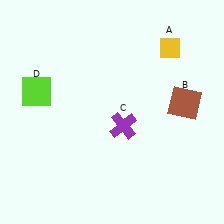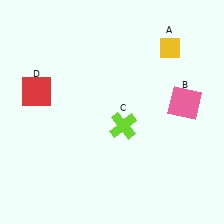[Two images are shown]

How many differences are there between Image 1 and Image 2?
There are 3 differences between the two images.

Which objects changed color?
B changed from brown to pink. C changed from purple to lime. D changed from lime to red.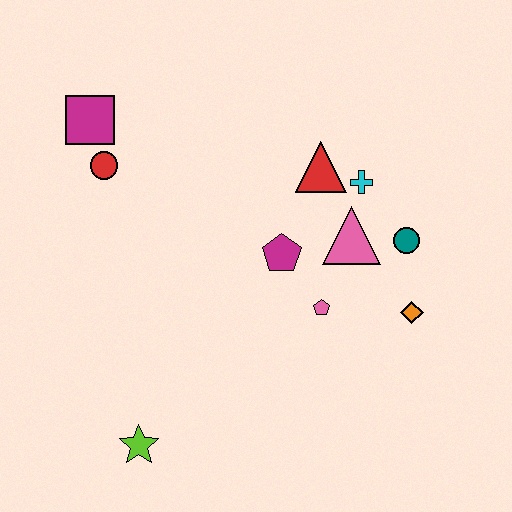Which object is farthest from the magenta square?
The orange diamond is farthest from the magenta square.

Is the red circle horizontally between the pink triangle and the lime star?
No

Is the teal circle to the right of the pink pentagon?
Yes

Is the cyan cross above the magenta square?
No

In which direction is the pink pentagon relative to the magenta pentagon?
The pink pentagon is below the magenta pentagon.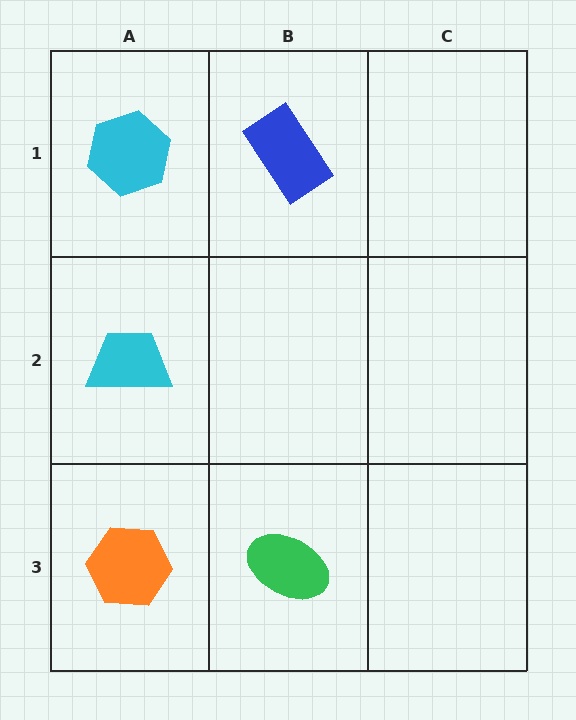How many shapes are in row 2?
1 shape.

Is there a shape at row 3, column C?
No, that cell is empty.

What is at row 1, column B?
A blue rectangle.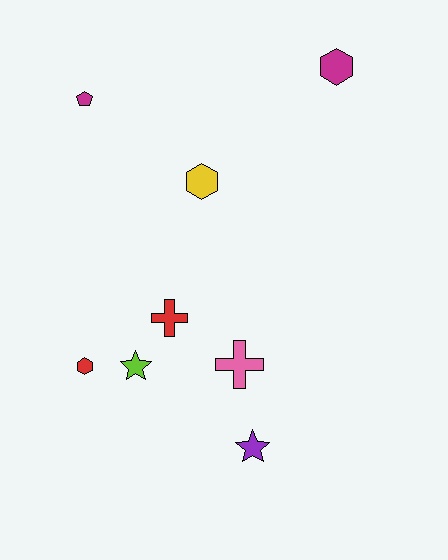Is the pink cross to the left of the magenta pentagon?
No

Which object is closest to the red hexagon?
The lime star is closest to the red hexagon.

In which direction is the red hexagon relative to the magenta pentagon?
The red hexagon is below the magenta pentagon.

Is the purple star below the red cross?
Yes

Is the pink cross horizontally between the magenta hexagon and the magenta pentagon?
Yes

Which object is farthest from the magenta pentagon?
The purple star is farthest from the magenta pentagon.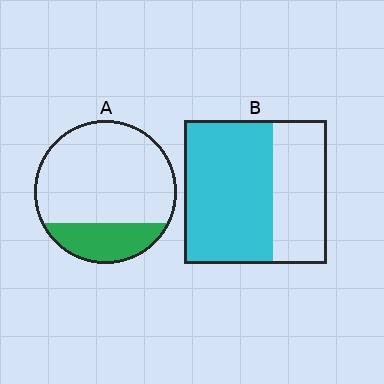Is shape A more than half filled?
No.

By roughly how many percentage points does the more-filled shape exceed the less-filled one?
By roughly 40 percentage points (B over A).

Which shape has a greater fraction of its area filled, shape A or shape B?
Shape B.